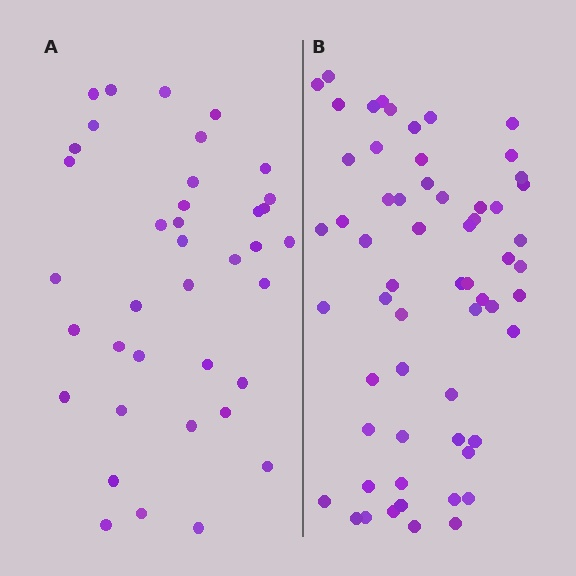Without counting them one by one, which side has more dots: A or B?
Region B (the right region) has more dots.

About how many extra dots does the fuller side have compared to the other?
Region B has approximately 20 more dots than region A.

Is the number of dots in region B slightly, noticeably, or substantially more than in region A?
Region B has substantially more. The ratio is roughly 1.6 to 1.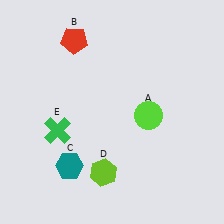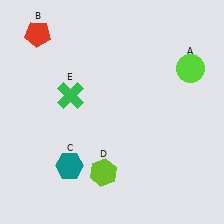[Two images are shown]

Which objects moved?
The objects that moved are: the lime circle (A), the red pentagon (B), the green cross (E).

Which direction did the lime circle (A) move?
The lime circle (A) moved up.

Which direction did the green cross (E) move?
The green cross (E) moved up.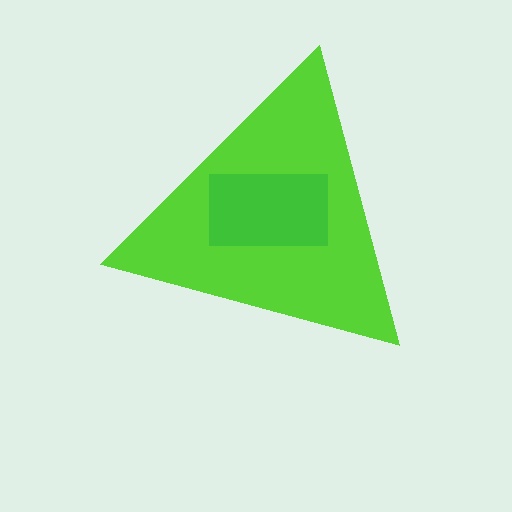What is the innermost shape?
The green rectangle.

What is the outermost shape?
The lime triangle.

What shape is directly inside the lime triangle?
The green rectangle.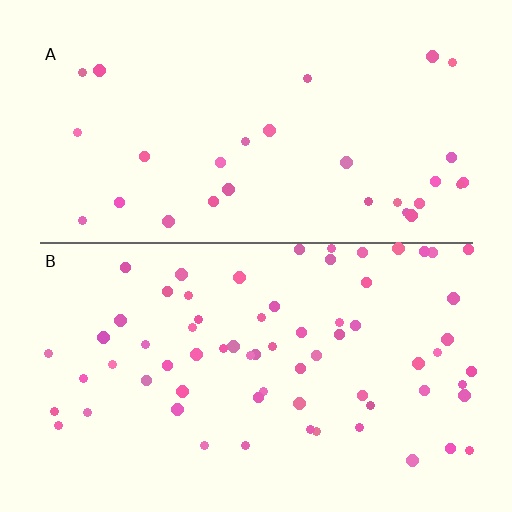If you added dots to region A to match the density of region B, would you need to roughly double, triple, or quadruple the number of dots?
Approximately double.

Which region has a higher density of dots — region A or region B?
B (the bottom).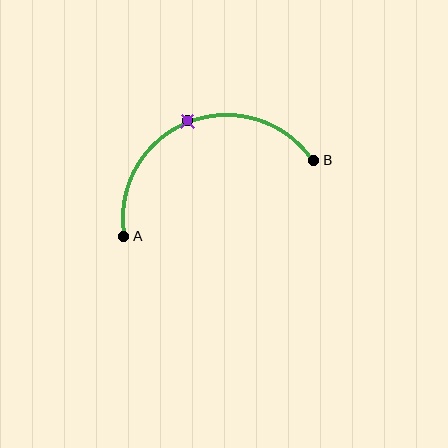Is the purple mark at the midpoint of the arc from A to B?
Yes. The purple mark lies on the arc at equal arc-length from both A and B — it is the arc midpoint.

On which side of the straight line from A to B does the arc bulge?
The arc bulges above the straight line connecting A and B.